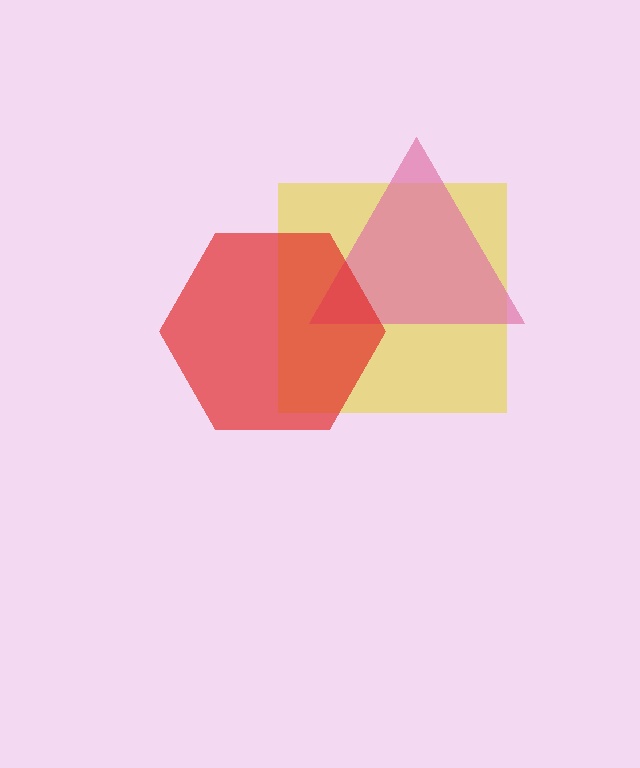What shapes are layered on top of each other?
The layered shapes are: a yellow square, a pink triangle, a red hexagon.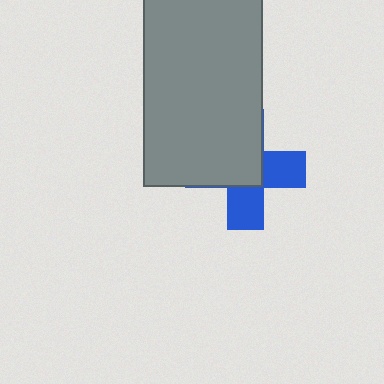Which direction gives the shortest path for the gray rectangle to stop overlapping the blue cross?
Moving toward the upper-left gives the shortest separation.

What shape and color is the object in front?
The object in front is a gray rectangle.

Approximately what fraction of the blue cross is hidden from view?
Roughly 59% of the blue cross is hidden behind the gray rectangle.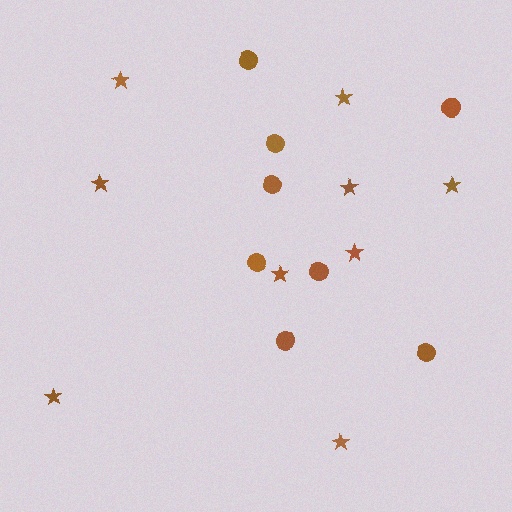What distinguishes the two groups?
There are 2 groups: one group of stars (9) and one group of circles (8).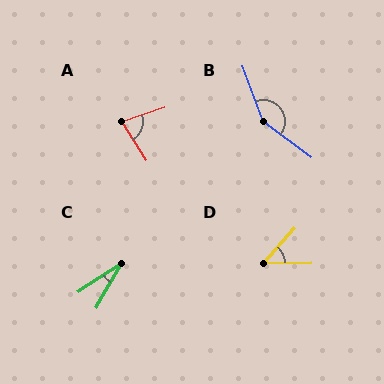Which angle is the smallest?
C, at approximately 27 degrees.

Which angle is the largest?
B, at approximately 147 degrees.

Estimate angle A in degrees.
Approximately 76 degrees.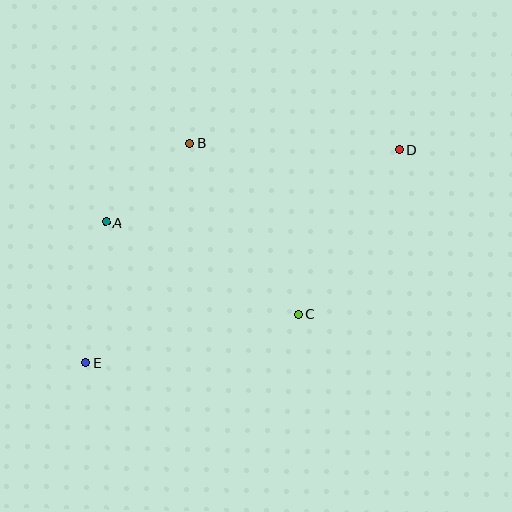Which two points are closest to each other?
Points A and B are closest to each other.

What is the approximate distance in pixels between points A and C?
The distance between A and C is approximately 213 pixels.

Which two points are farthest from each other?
Points D and E are farthest from each other.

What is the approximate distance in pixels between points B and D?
The distance between B and D is approximately 209 pixels.